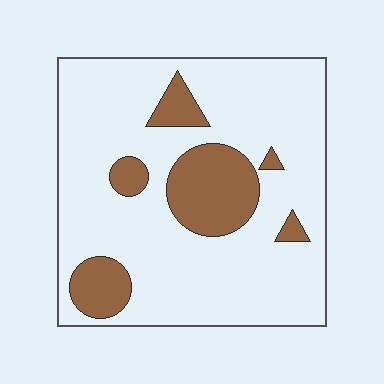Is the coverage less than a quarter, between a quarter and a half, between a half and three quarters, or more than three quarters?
Less than a quarter.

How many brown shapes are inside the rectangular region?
6.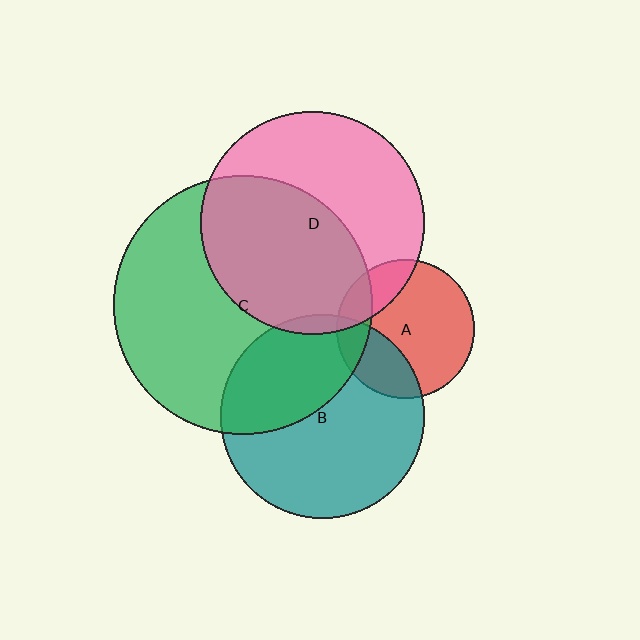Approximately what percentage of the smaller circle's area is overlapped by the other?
Approximately 25%.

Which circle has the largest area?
Circle C (green).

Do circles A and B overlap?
Yes.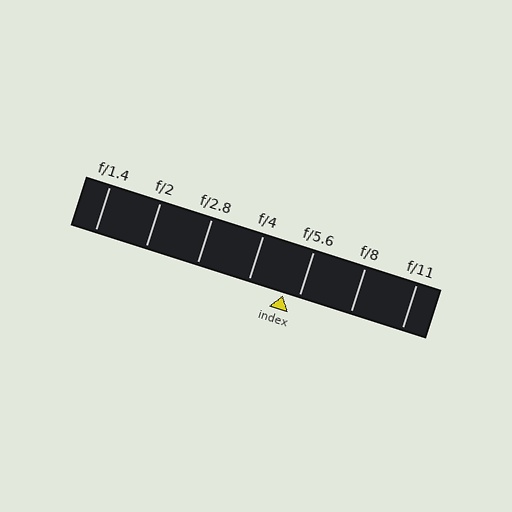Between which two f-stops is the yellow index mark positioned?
The index mark is between f/4 and f/5.6.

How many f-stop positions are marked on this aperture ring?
There are 7 f-stop positions marked.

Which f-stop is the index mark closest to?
The index mark is closest to f/5.6.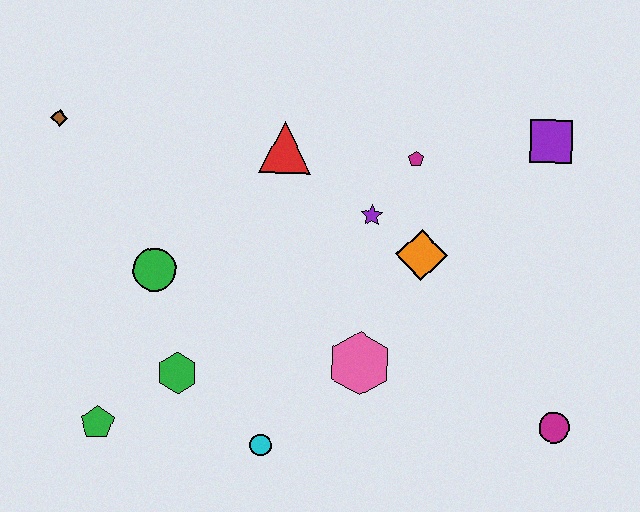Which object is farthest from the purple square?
The green pentagon is farthest from the purple square.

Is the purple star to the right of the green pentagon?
Yes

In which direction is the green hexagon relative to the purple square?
The green hexagon is to the left of the purple square.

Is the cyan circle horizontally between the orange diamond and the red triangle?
No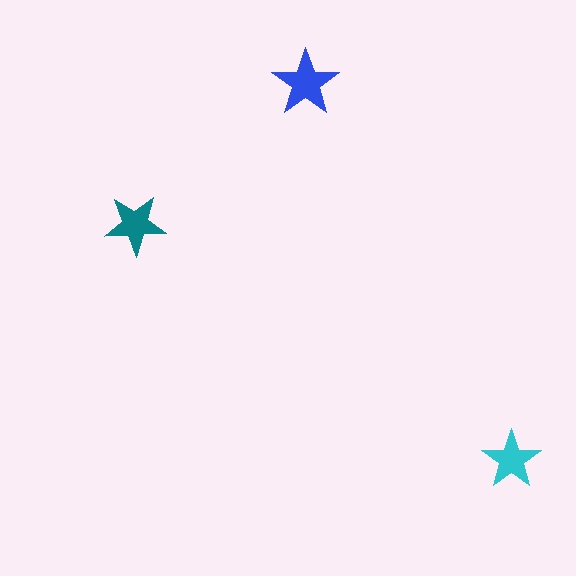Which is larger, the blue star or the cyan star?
The blue one.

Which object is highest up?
The blue star is topmost.